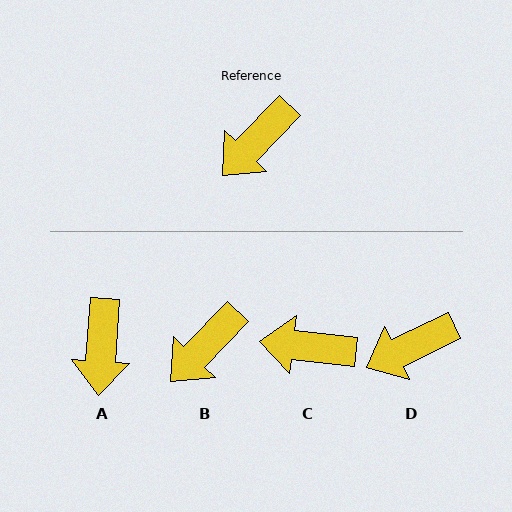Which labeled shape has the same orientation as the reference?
B.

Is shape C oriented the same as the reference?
No, it is off by about 52 degrees.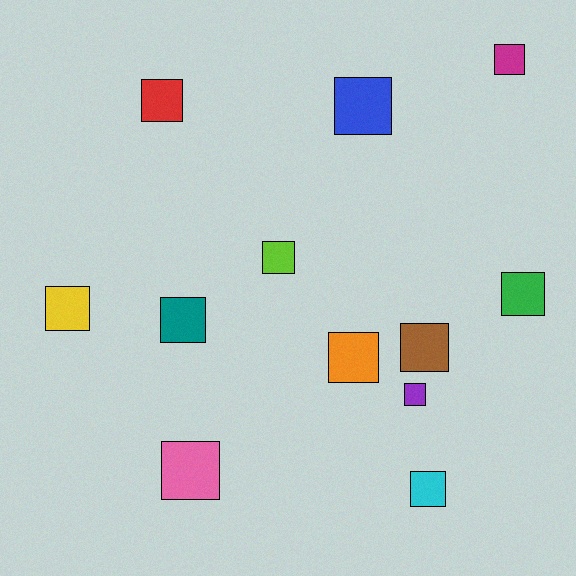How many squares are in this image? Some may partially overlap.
There are 12 squares.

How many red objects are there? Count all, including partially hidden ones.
There is 1 red object.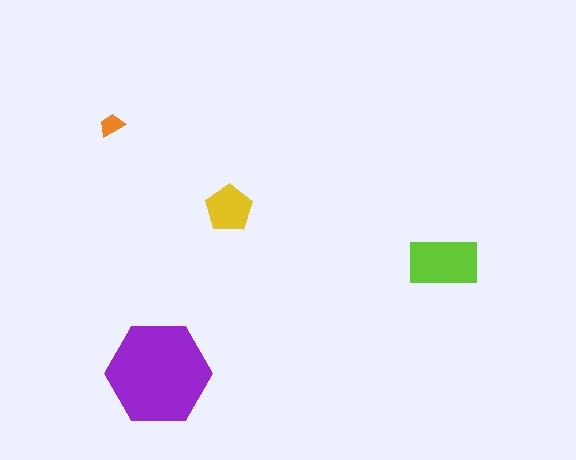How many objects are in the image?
There are 4 objects in the image.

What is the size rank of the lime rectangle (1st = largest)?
2nd.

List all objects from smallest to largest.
The orange trapezoid, the yellow pentagon, the lime rectangle, the purple hexagon.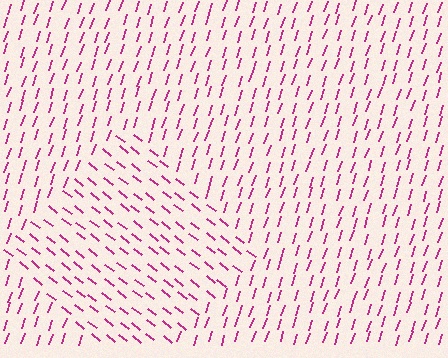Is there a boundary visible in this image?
Yes, there is a texture boundary formed by a change in line orientation.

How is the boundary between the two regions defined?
The boundary is defined purely by a change in line orientation (approximately 70 degrees difference). All lines are the same color and thickness.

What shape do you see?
I see a diamond.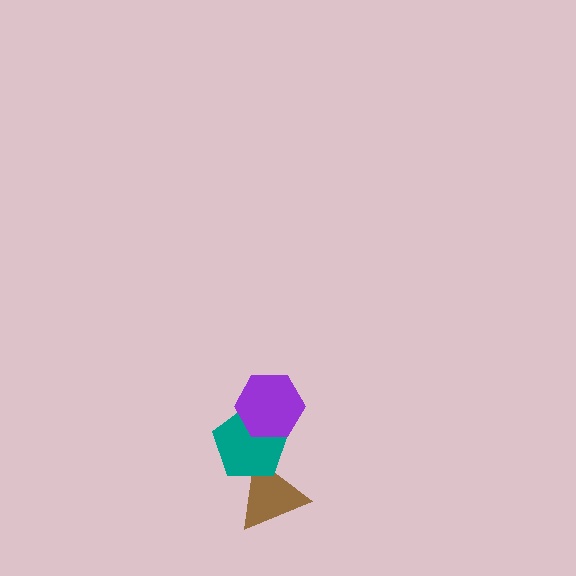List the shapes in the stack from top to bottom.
From top to bottom: the purple hexagon, the teal pentagon, the brown triangle.